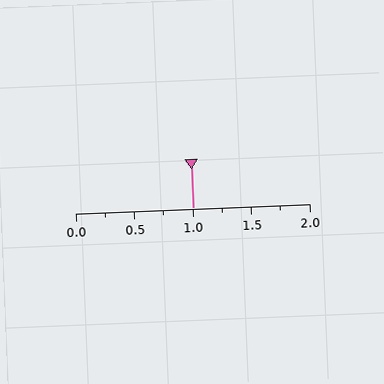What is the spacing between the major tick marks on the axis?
The major ticks are spaced 0.5 apart.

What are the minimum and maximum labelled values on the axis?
The axis runs from 0.0 to 2.0.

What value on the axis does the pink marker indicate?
The marker indicates approximately 1.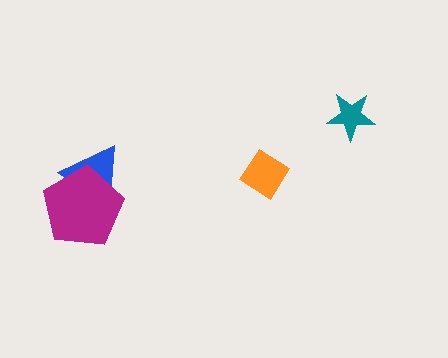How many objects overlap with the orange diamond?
0 objects overlap with the orange diamond.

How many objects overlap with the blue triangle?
1 object overlaps with the blue triangle.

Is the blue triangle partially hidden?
Yes, it is partially covered by another shape.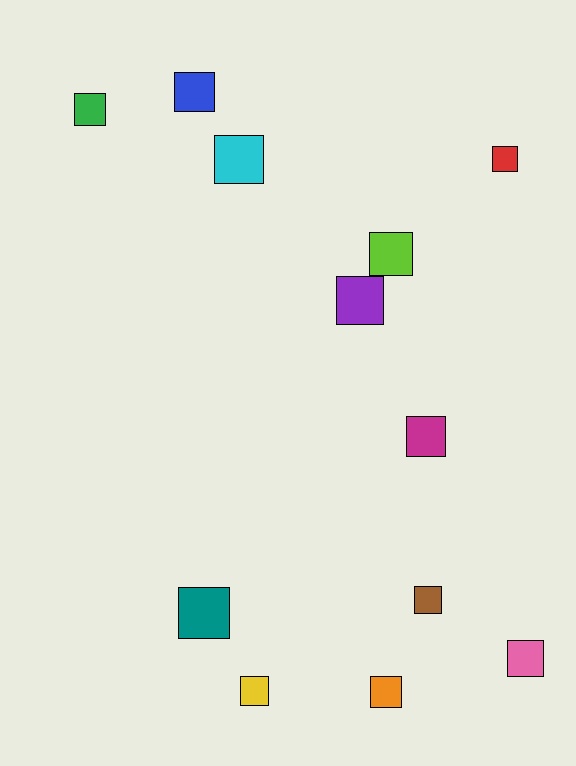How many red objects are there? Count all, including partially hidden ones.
There is 1 red object.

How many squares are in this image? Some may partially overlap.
There are 12 squares.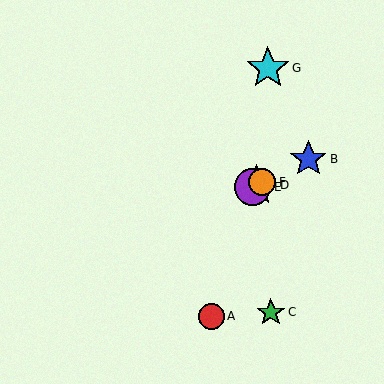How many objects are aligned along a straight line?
4 objects (B, D, E, F) are aligned along a straight line.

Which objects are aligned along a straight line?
Objects B, D, E, F are aligned along a straight line.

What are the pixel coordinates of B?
Object B is at (308, 159).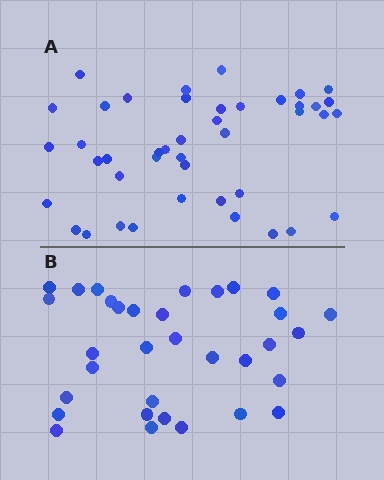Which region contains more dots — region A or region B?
Region A (the top region) has more dots.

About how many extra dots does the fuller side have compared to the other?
Region A has roughly 10 or so more dots than region B.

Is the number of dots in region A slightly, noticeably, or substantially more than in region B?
Region A has noticeably more, but not dramatically so. The ratio is roughly 1.3 to 1.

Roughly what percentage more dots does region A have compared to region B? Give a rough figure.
About 30% more.